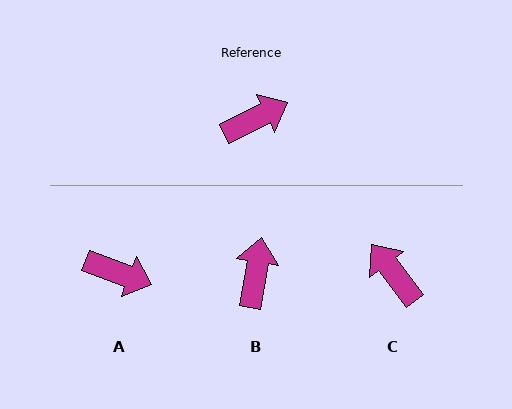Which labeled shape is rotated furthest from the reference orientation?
C, about 102 degrees away.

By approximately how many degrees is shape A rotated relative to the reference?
Approximately 46 degrees clockwise.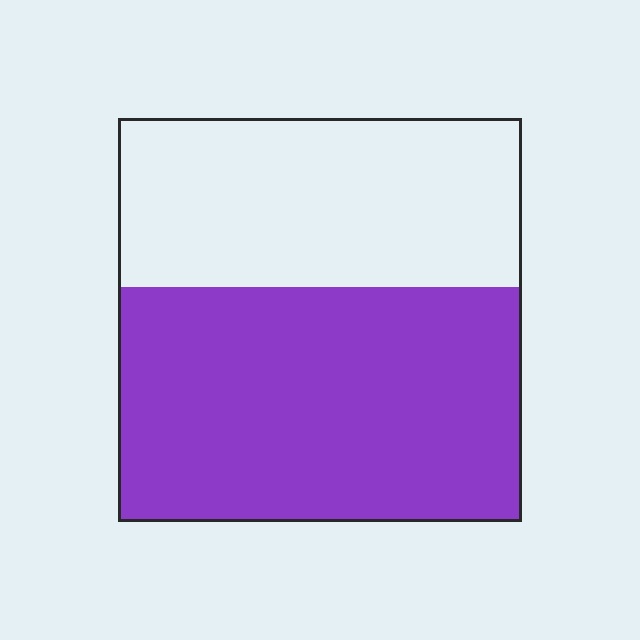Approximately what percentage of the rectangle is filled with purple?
Approximately 60%.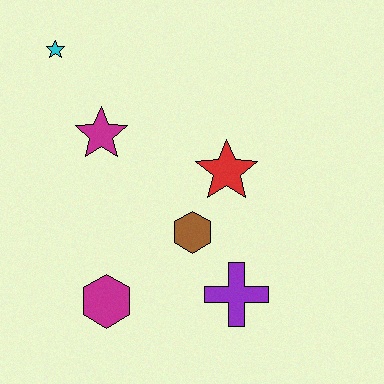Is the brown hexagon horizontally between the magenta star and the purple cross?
Yes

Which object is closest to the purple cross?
The brown hexagon is closest to the purple cross.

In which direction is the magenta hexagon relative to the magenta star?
The magenta hexagon is below the magenta star.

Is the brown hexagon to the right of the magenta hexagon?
Yes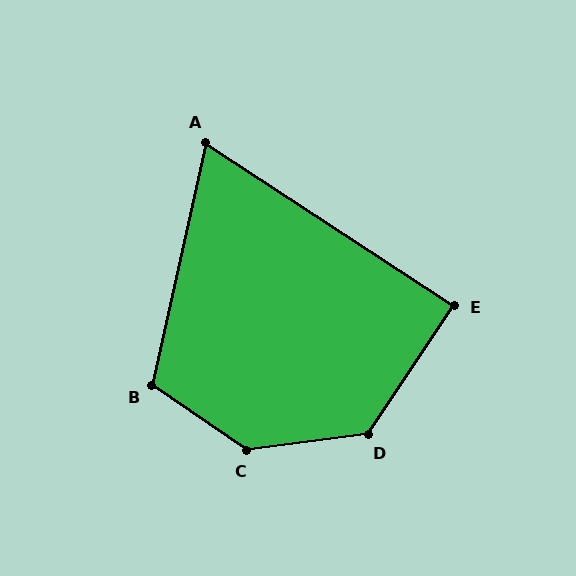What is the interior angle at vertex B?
Approximately 112 degrees (obtuse).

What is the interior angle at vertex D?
Approximately 131 degrees (obtuse).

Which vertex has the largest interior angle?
C, at approximately 138 degrees.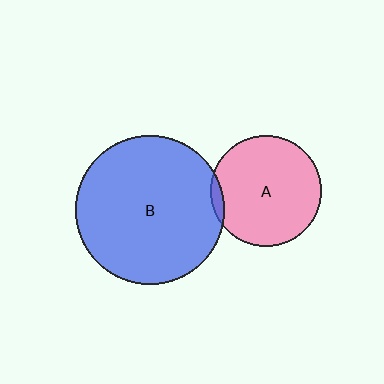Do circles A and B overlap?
Yes.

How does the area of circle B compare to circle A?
Approximately 1.8 times.